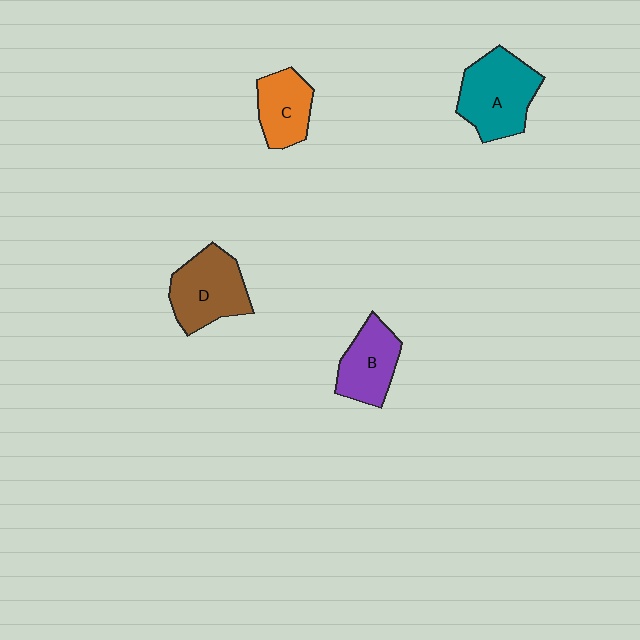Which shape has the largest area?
Shape A (teal).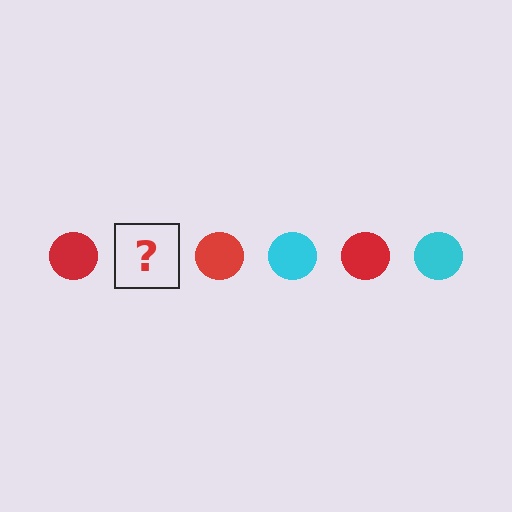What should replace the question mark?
The question mark should be replaced with a cyan circle.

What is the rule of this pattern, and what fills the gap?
The rule is that the pattern cycles through red, cyan circles. The gap should be filled with a cyan circle.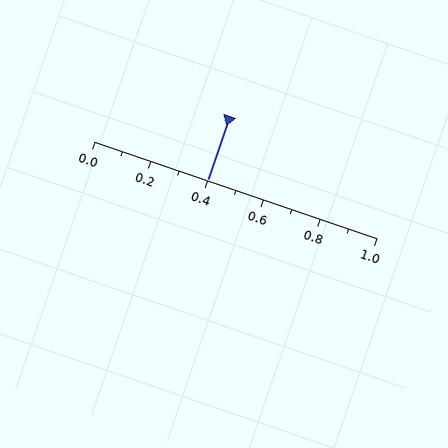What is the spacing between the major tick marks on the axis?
The major ticks are spaced 0.2 apart.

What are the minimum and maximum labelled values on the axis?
The axis runs from 0.0 to 1.0.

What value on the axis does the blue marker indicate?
The marker indicates approximately 0.4.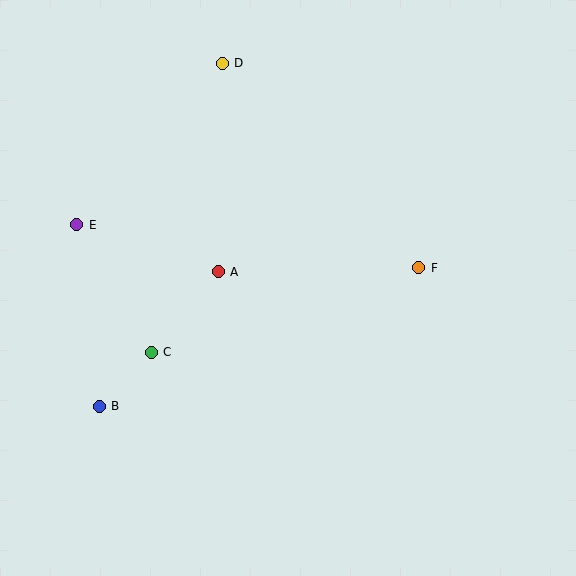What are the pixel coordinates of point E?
Point E is at (77, 225).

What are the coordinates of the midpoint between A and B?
The midpoint between A and B is at (159, 339).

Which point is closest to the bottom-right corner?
Point F is closest to the bottom-right corner.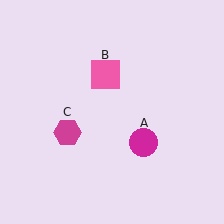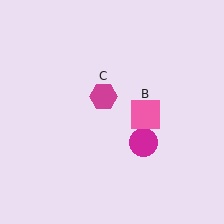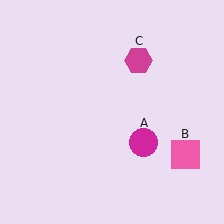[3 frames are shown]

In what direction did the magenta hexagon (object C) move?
The magenta hexagon (object C) moved up and to the right.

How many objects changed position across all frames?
2 objects changed position: pink square (object B), magenta hexagon (object C).